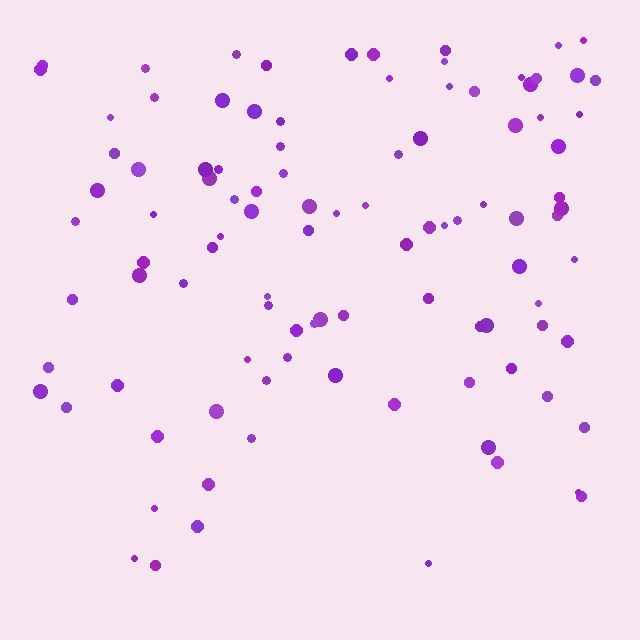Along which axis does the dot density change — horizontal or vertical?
Vertical.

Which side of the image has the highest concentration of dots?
The top.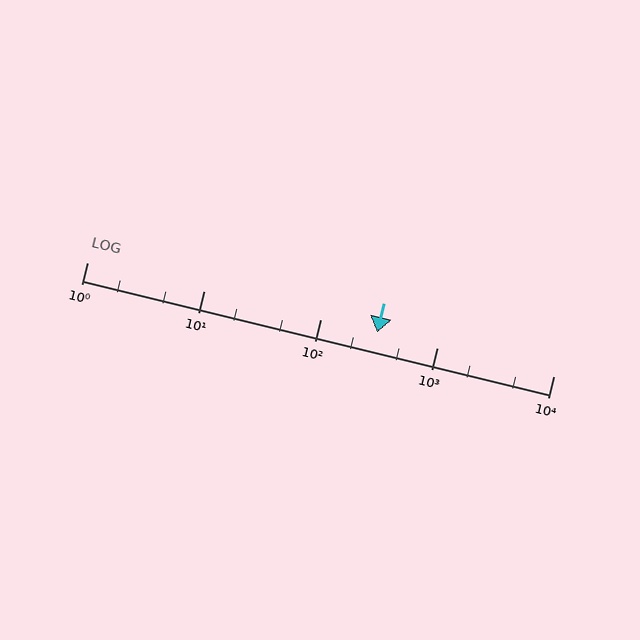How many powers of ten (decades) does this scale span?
The scale spans 4 decades, from 1 to 10000.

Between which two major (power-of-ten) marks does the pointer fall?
The pointer is between 100 and 1000.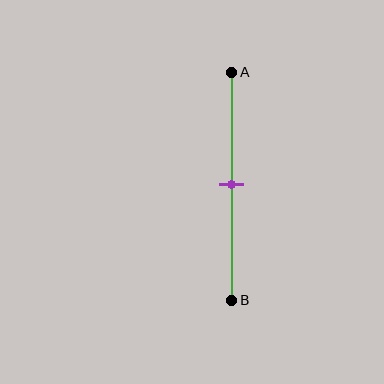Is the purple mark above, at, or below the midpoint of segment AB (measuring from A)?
The purple mark is approximately at the midpoint of segment AB.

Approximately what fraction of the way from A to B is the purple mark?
The purple mark is approximately 50% of the way from A to B.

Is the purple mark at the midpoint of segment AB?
Yes, the mark is approximately at the midpoint.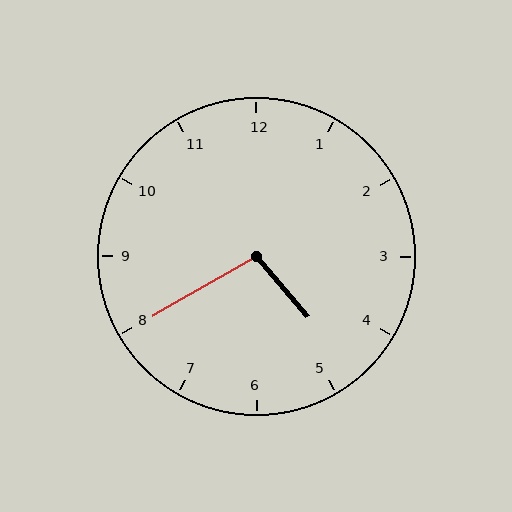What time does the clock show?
4:40.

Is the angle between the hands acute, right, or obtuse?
It is obtuse.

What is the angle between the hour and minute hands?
Approximately 100 degrees.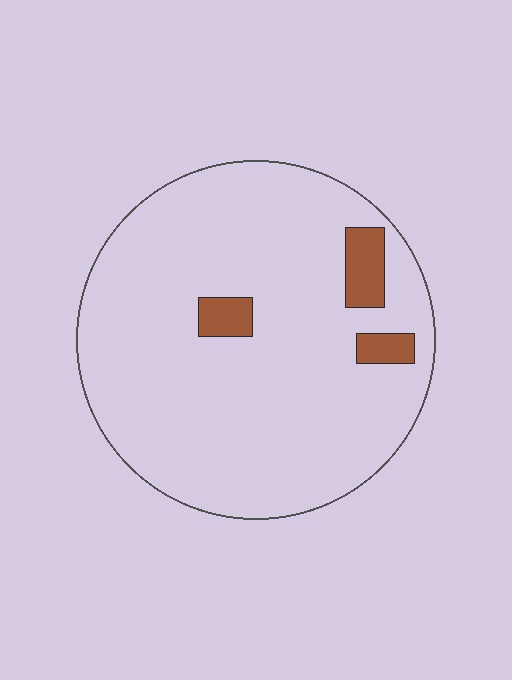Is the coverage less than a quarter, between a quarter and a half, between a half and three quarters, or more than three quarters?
Less than a quarter.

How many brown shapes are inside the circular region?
3.